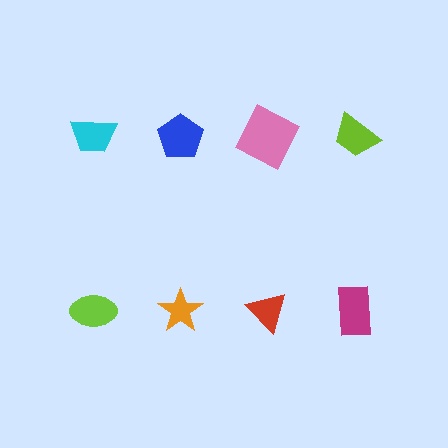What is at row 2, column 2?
An orange star.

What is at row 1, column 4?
A lime trapezoid.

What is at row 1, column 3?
A pink square.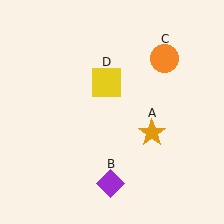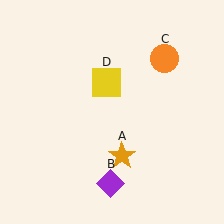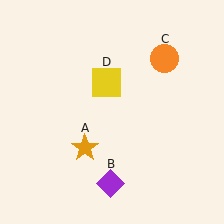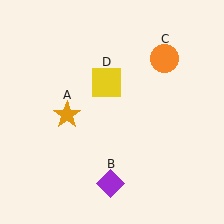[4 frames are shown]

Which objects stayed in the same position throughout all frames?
Purple diamond (object B) and orange circle (object C) and yellow square (object D) remained stationary.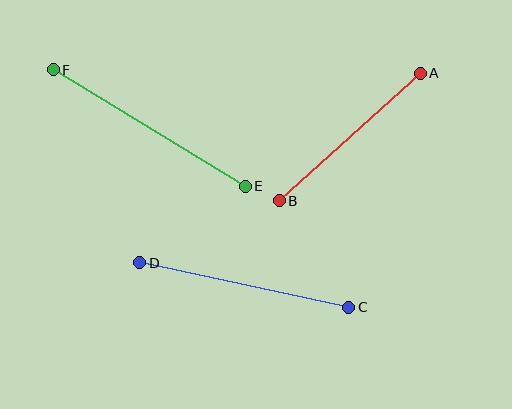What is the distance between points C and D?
The distance is approximately 214 pixels.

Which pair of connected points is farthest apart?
Points E and F are farthest apart.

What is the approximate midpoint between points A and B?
The midpoint is at approximately (350, 137) pixels.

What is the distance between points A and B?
The distance is approximately 190 pixels.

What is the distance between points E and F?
The distance is approximately 225 pixels.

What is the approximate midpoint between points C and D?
The midpoint is at approximately (244, 285) pixels.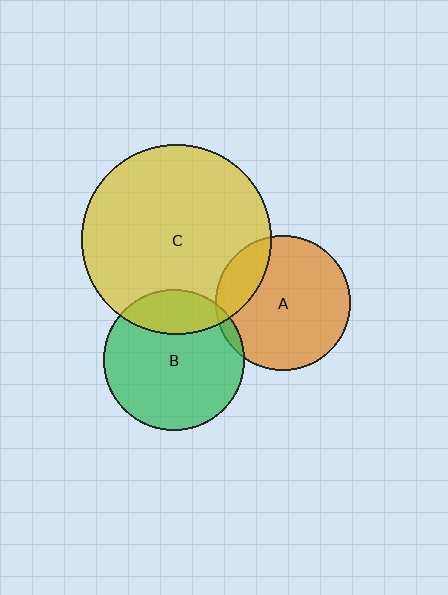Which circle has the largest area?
Circle C (yellow).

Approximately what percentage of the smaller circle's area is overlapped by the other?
Approximately 5%.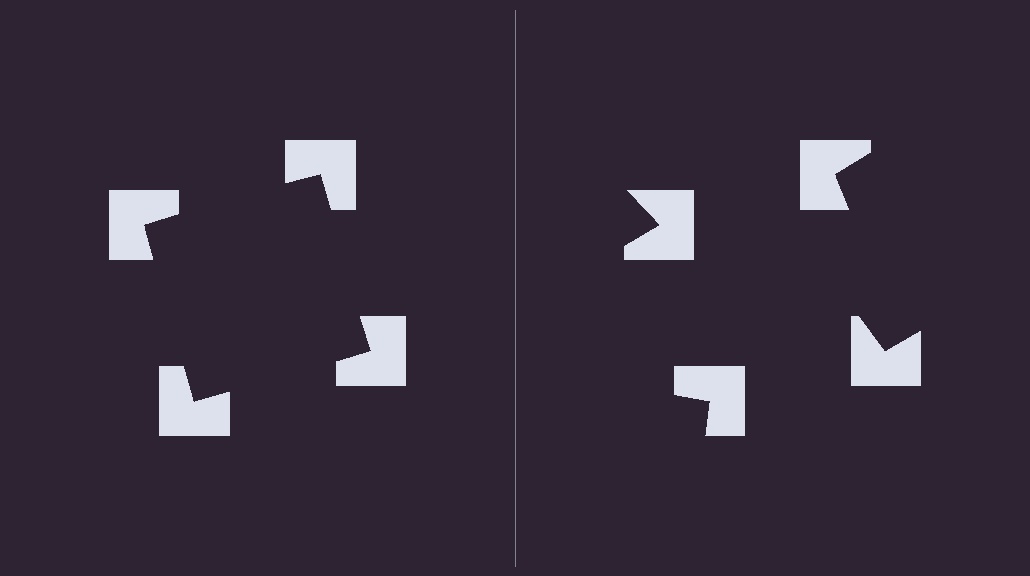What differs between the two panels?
The notched squares are positioned identically on both sides; only the wedge orientations differ. On the left they align to a square; on the right they are misaligned.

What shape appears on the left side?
An illusory square.